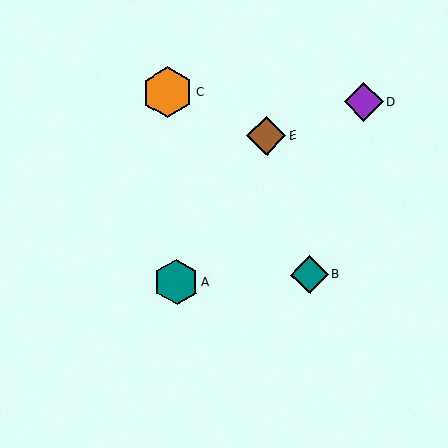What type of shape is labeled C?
Shape C is an orange hexagon.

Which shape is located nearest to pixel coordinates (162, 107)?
The orange hexagon (labeled C) at (168, 92) is nearest to that location.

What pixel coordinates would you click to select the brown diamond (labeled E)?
Click at (267, 136) to select the brown diamond E.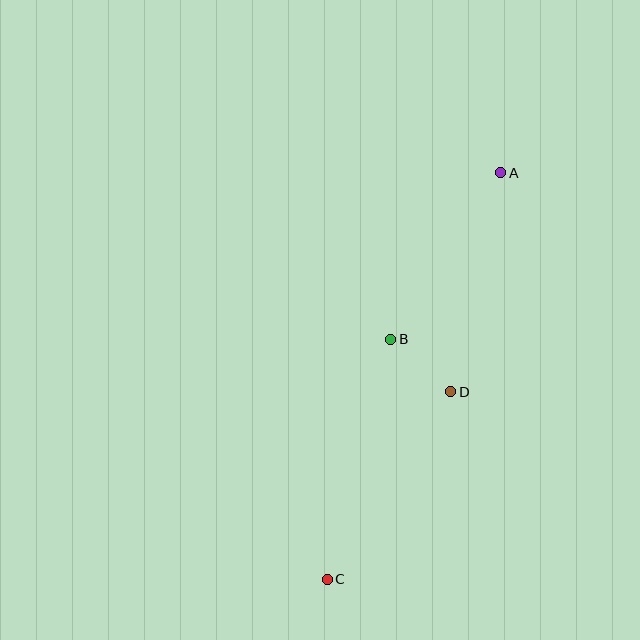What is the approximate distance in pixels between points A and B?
The distance between A and B is approximately 200 pixels.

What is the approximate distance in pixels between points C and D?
The distance between C and D is approximately 225 pixels.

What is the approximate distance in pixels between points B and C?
The distance between B and C is approximately 248 pixels.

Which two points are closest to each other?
Points B and D are closest to each other.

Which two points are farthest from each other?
Points A and C are farthest from each other.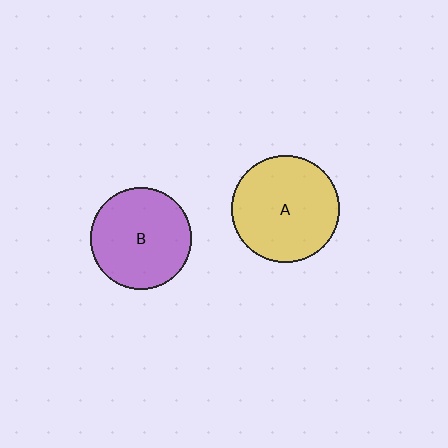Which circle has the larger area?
Circle A (yellow).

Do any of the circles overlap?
No, none of the circles overlap.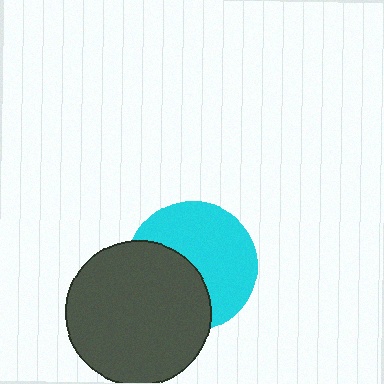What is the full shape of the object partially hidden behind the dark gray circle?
The partially hidden object is a cyan circle.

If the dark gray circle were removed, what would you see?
You would see the complete cyan circle.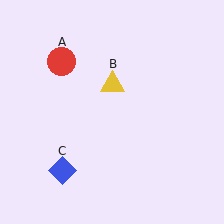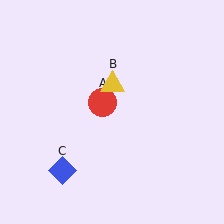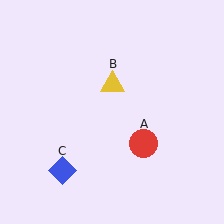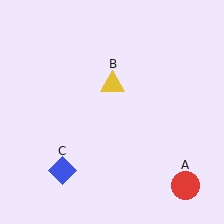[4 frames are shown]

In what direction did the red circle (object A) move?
The red circle (object A) moved down and to the right.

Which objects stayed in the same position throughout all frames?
Yellow triangle (object B) and blue diamond (object C) remained stationary.